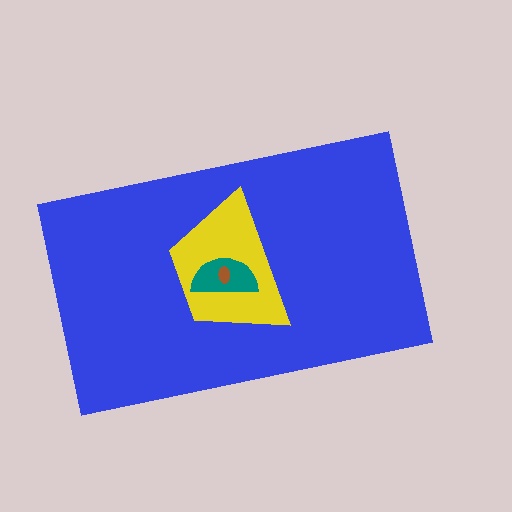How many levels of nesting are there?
4.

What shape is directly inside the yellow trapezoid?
The teal semicircle.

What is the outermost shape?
The blue rectangle.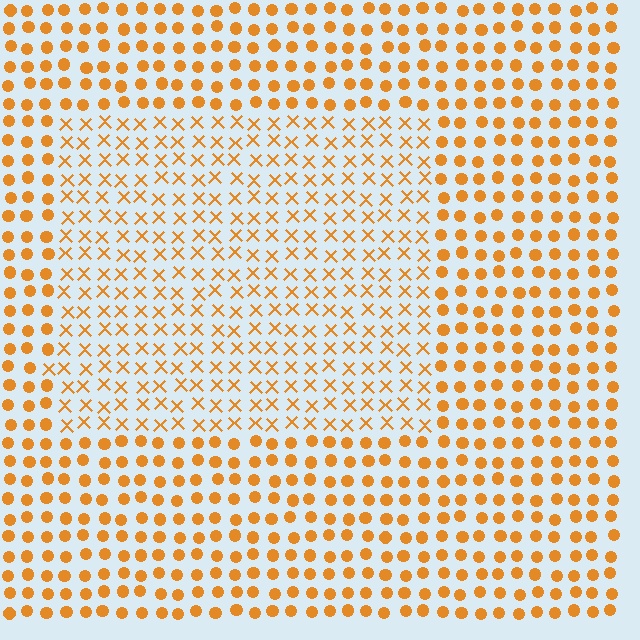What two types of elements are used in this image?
The image uses X marks inside the rectangle region and circles outside it.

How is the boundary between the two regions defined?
The boundary is defined by a change in element shape: X marks inside vs. circles outside. All elements share the same color and spacing.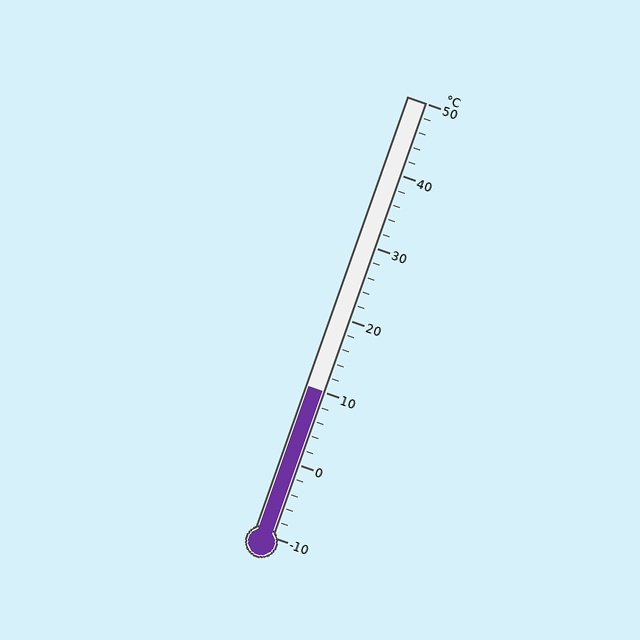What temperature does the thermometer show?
The thermometer shows approximately 10°C.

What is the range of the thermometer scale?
The thermometer scale ranges from -10°C to 50°C.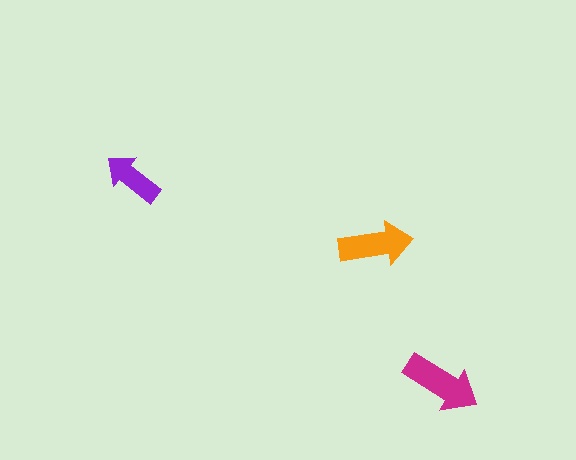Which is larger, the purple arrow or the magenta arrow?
The magenta one.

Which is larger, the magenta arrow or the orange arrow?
The magenta one.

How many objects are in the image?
There are 3 objects in the image.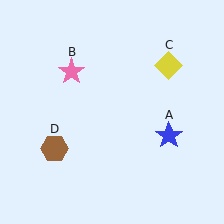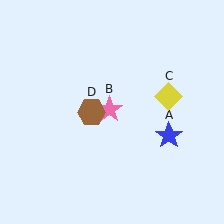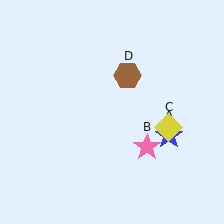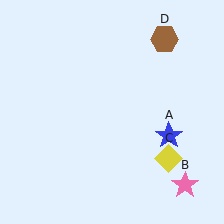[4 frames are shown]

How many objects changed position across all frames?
3 objects changed position: pink star (object B), yellow diamond (object C), brown hexagon (object D).